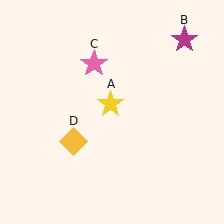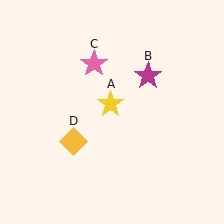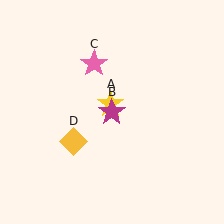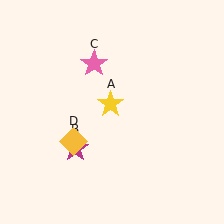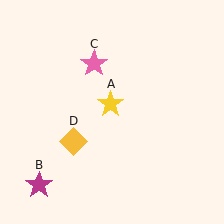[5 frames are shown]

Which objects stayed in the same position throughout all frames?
Yellow star (object A) and pink star (object C) and yellow diamond (object D) remained stationary.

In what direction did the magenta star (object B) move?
The magenta star (object B) moved down and to the left.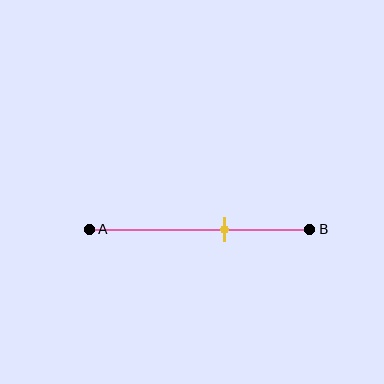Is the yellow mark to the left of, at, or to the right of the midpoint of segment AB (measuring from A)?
The yellow mark is to the right of the midpoint of segment AB.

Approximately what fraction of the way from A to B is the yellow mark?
The yellow mark is approximately 60% of the way from A to B.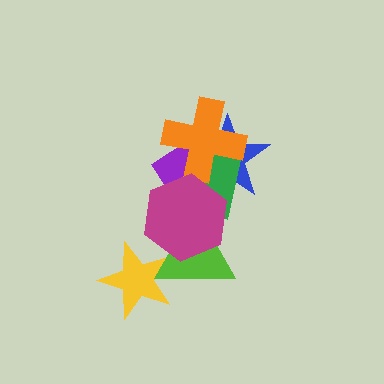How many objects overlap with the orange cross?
3 objects overlap with the orange cross.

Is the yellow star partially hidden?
Yes, it is partially covered by another shape.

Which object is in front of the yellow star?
The lime triangle is in front of the yellow star.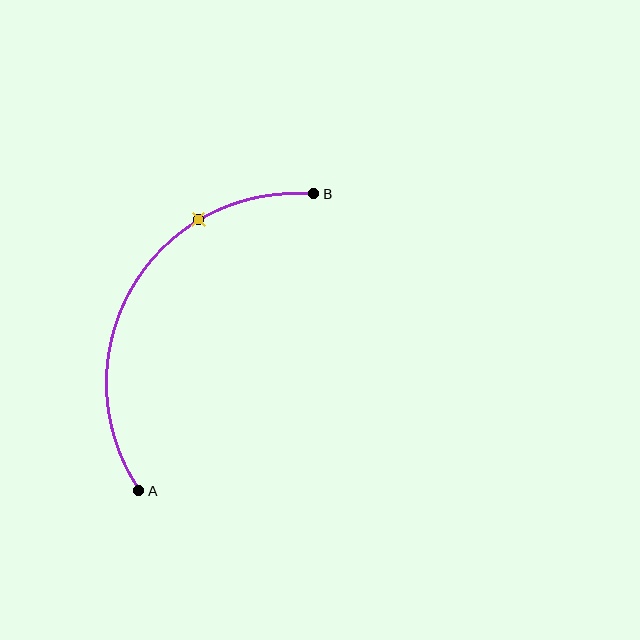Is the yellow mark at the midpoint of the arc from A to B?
No. The yellow mark lies on the arc but is closer to endpoint B. The arc midpoint would be at the point on the curve equidistant along the arc from both A and B.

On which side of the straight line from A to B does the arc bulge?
The arc bulges to the left of the straight line connecting A and B.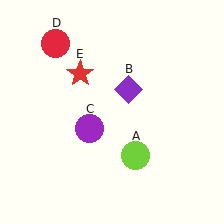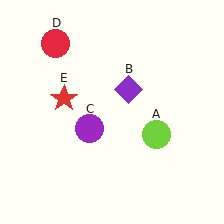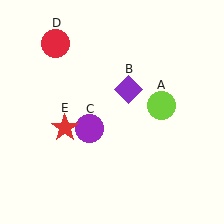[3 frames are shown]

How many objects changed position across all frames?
2 objects changed position: lime circle (object A), red star (object E).